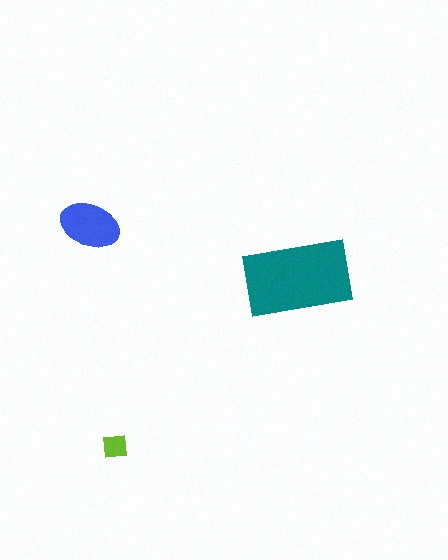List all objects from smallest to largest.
The lime square, the blue ellipse, the teal rectangle.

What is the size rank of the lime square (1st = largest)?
3rd.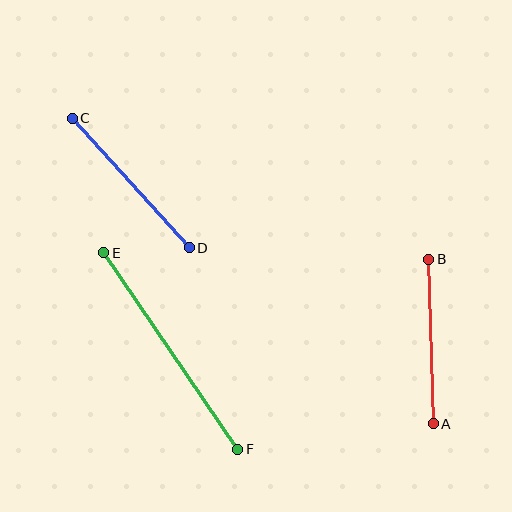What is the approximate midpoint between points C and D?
The midpoint is at approximately (131, 183) pixels.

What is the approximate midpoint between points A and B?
The midpoint is at approximately (431, 341) pixels.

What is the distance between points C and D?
The distance is approximately 175 pixels.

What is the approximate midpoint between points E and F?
The midpoint is at approximately (171, 351) pixels.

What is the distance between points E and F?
The distance is approximately 238 pixels.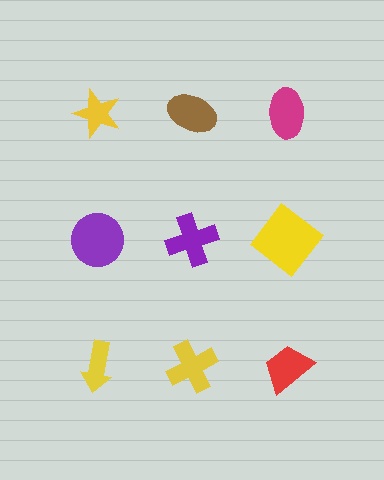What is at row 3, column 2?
A yellow cross.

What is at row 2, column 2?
A purple cross.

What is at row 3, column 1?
A yellow arrow.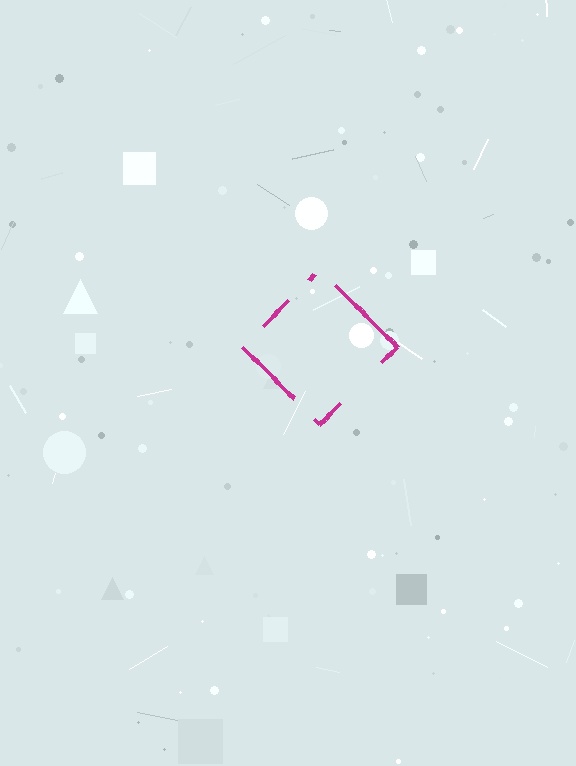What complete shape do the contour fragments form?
The contour fragments form a diamond.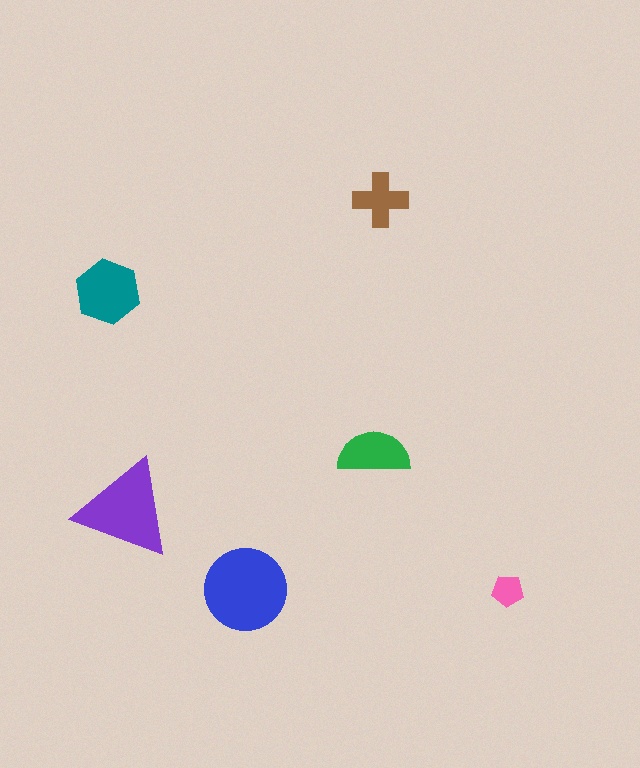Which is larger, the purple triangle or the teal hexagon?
The purple triangle.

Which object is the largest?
The blue circle.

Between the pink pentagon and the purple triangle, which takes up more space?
The purple triangle.